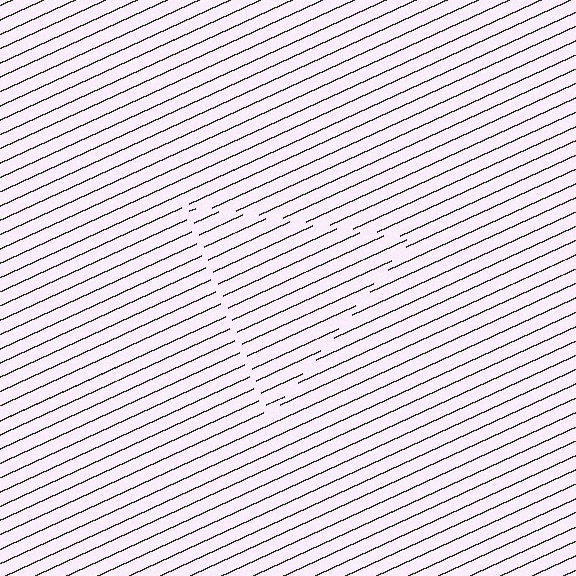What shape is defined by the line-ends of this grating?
An illusory triangle. The interior of the shape contains the same grating, shifted by half a period — the contour is defined by the phase discontinuity where line-ends from the inner and outer gratings abut.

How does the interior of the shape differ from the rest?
The interior of the shape contains the same grating, shifted by half a period — the contour is defined by the phase discontinuity where line-ends from the inner and outer gratings abut.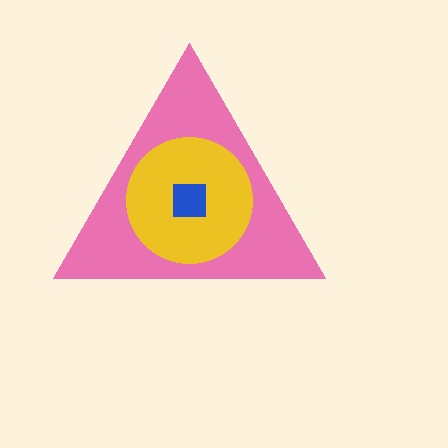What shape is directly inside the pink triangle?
The yellow circle.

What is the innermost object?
The blue square.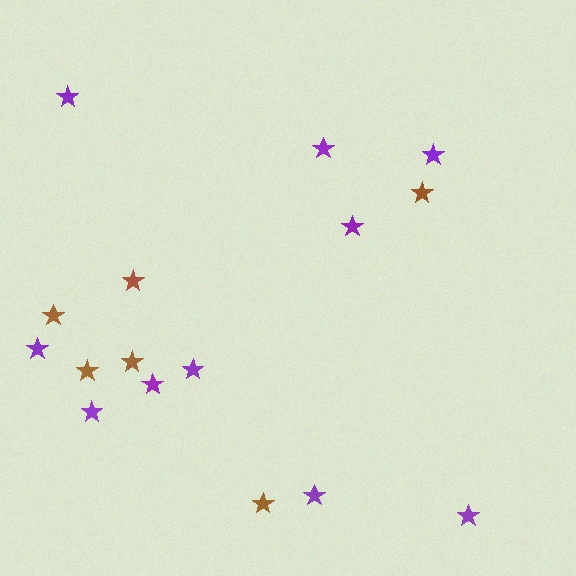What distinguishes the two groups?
There are 2 groups: one group of purple stars (10) and one group of brown stars (6).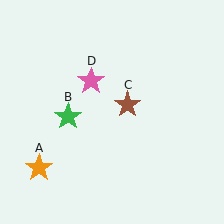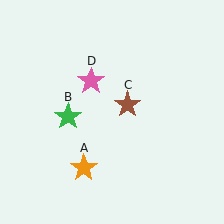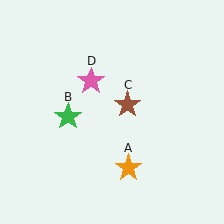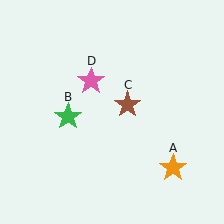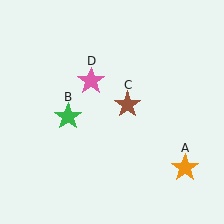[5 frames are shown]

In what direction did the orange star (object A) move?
The orange star (object A) moved right.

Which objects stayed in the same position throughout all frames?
Green star (object B) and brown star (object C) and pink star (object D) remained stationary.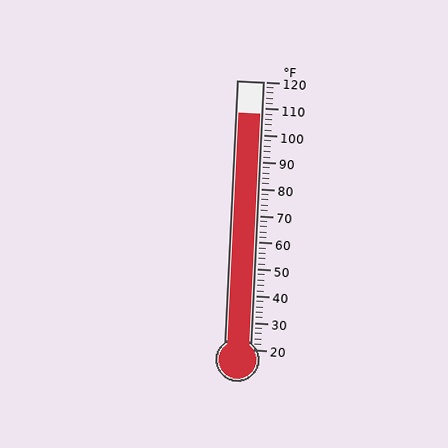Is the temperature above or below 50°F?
The temperature is above 50°F.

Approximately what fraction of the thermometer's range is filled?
The thermometer is filled to approximately 90% of its range.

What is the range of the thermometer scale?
The thermometer scale ranges from 20°F to 120°F.